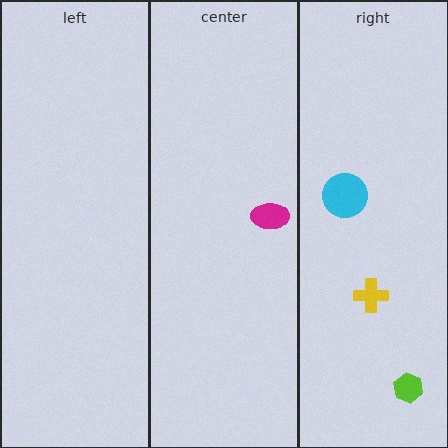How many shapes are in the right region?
3.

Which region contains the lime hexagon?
The right region.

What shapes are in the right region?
The cyan circle, the yellow cross, the lime hexagon.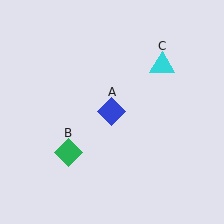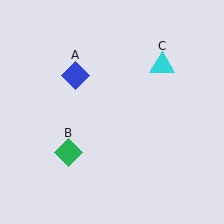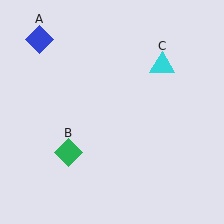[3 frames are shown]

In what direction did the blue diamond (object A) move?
The blue diamond (object A) moved up and to the left.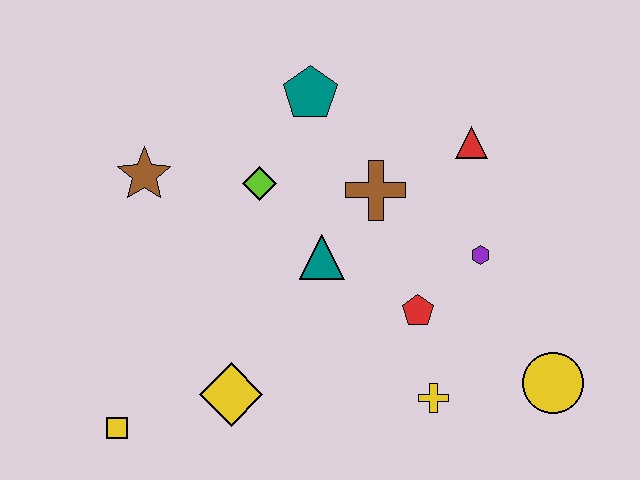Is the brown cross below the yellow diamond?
No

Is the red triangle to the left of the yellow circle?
Yes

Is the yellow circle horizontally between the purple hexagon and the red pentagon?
No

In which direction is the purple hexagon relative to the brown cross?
The purple hexagon is to the right of the brown cross.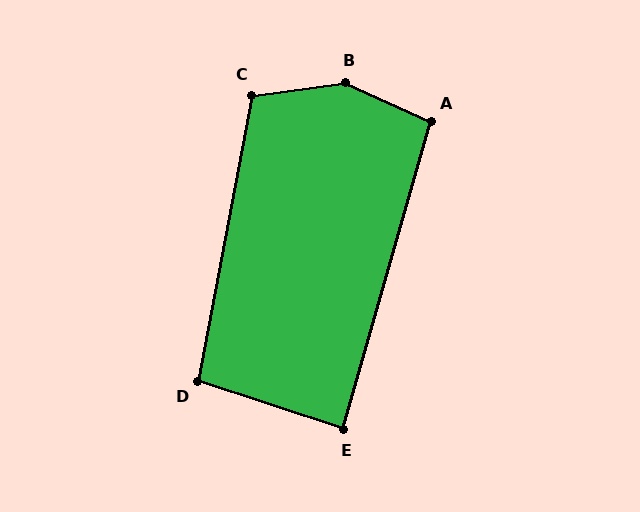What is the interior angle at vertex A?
Approximately 98 degrees (obtuse).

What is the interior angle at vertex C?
Approximately 108 degrees (obtuse).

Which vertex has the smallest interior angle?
E, at approximately 88 degrees.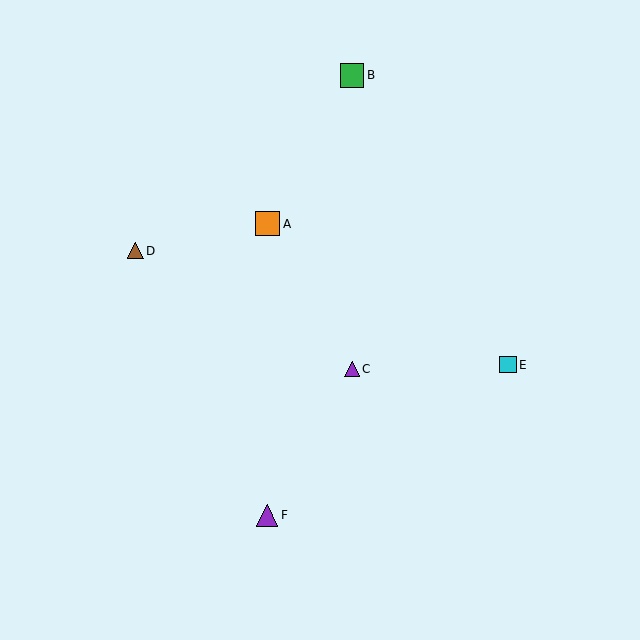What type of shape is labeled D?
Shape D is a brown triangle.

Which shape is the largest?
The orange square (labeled A) is the largest.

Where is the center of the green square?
The center of the green square is at (352, 76).